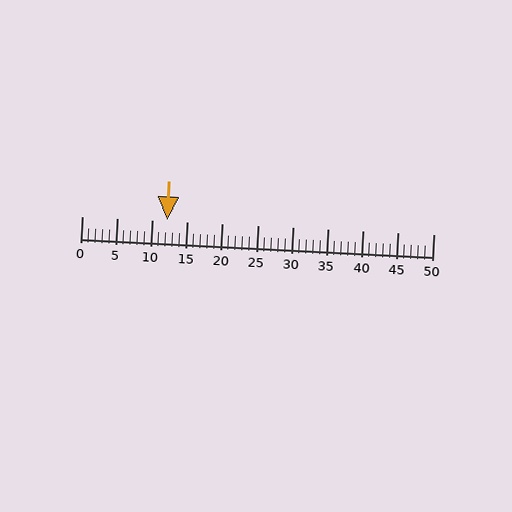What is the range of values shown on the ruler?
The ruler shows values from 0 to 50.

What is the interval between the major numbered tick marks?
The major tick marks are spaced 5 units apart.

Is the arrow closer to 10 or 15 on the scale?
The arrow is closer to 10.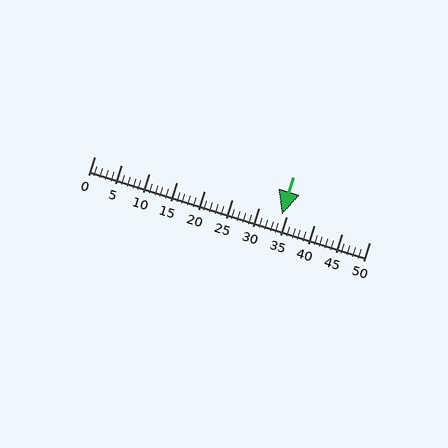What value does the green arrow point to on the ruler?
The green arrow points to approximately 34.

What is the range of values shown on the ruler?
The ruler shows values from 0 to 50.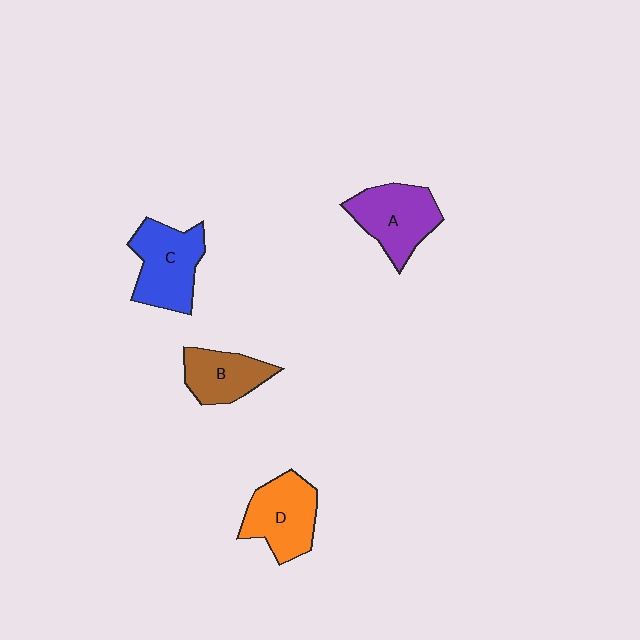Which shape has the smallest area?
Shape B (brown).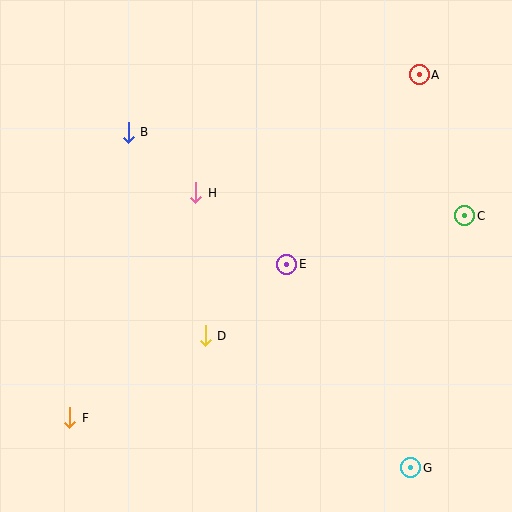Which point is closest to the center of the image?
Point E at (287, 264) is closest to the center.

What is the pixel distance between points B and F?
The distance between B and F is 292 pixels.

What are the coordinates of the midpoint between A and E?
The midpoint between A and E is at (353, 170).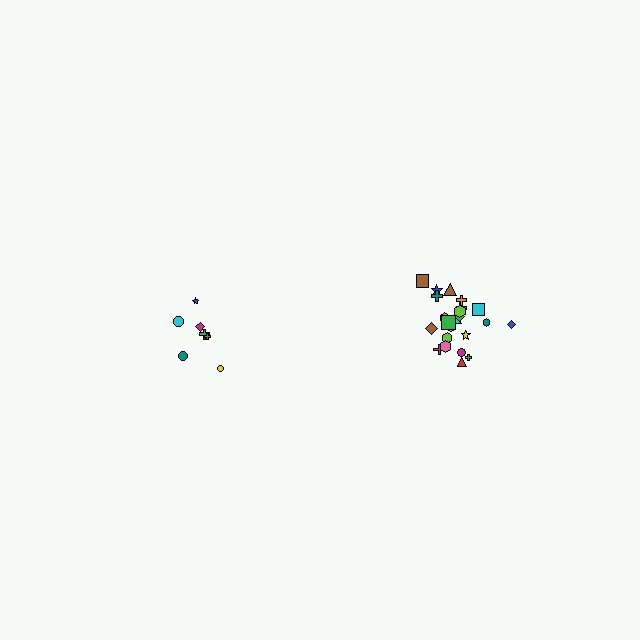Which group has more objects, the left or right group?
The right group.